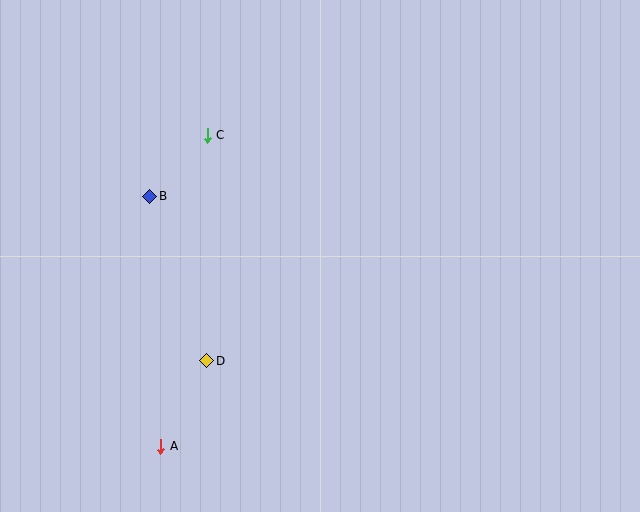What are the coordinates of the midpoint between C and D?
The midpoint between C and D is at (207, 248).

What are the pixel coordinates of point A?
Point A is at (161, 446).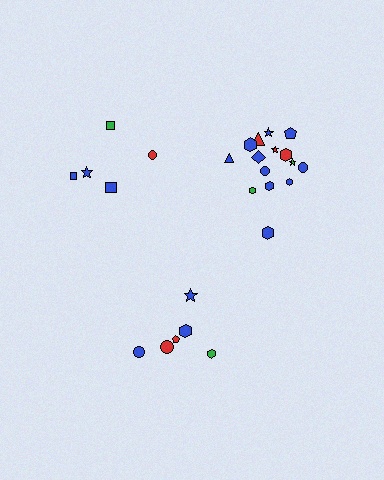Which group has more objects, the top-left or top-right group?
The top-right group.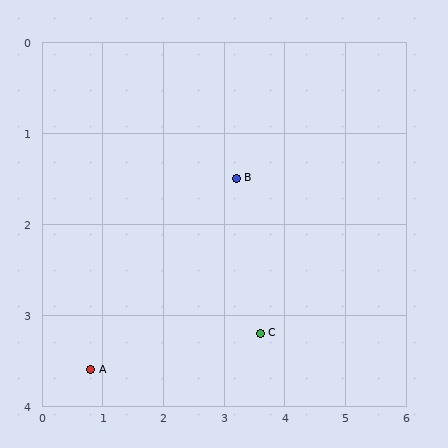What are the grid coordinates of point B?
Point B is at approximately (3.2, 1.5).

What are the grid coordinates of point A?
Point A is at approximately (0.8, 3.6).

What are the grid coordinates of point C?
Point C is at approximately (3.6, 3.2).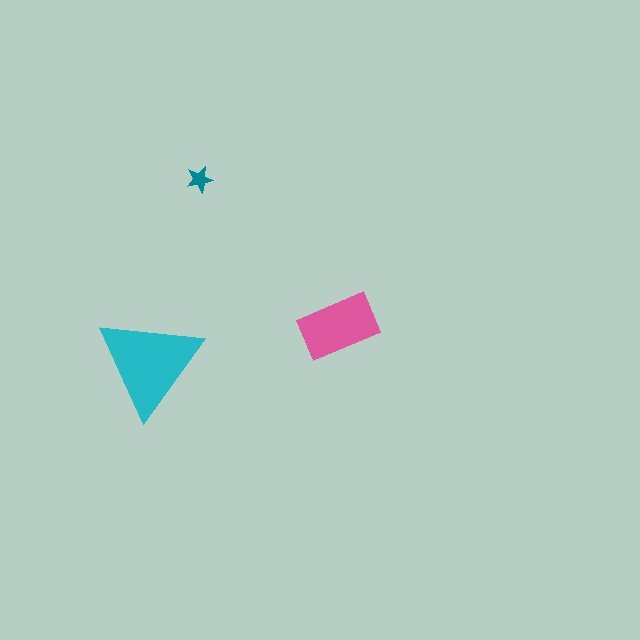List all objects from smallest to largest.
The teal star, the pink rectangle, the cyan triangle.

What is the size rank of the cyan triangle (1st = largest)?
1st.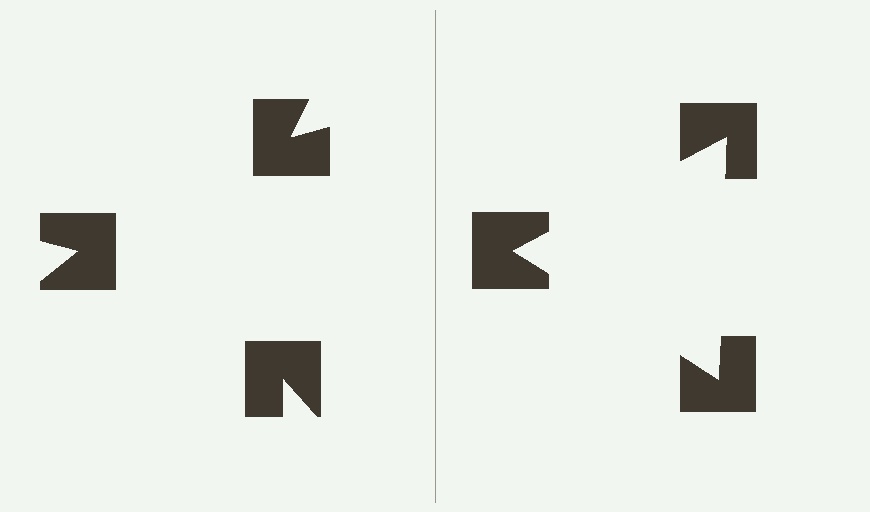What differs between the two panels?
The notched squares are positioned identically on both sides; only the wedge orientations differ. On the right they align to a triangle; on the left they are misaligned.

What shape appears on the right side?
An illusory triangle.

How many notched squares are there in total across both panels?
6 — 3 on each side.